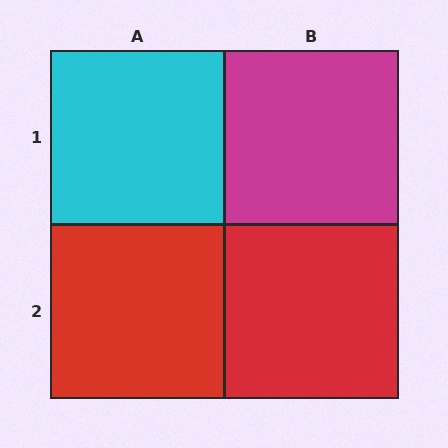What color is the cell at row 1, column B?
Magenta.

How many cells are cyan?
1 cell is cyan.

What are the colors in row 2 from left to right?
Red, red.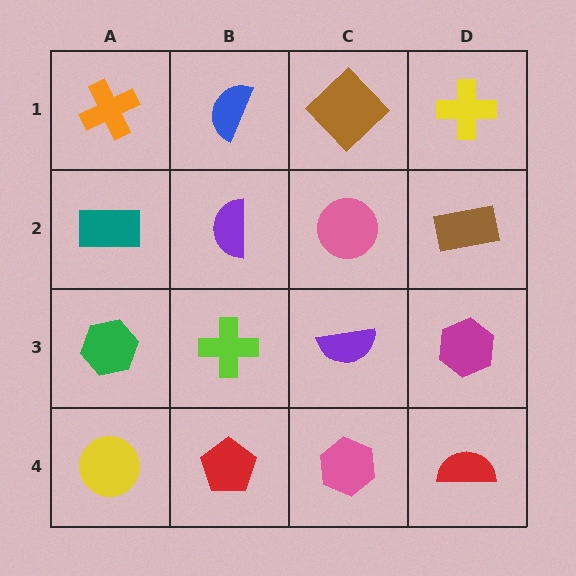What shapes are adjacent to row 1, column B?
A purple semicircle (row 2, column B), an orange cross (row 1, column A), a brown diamond (row 1, column C).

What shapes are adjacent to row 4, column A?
A green hexagon (row 3, column A), a red pentagon (row 4, column B).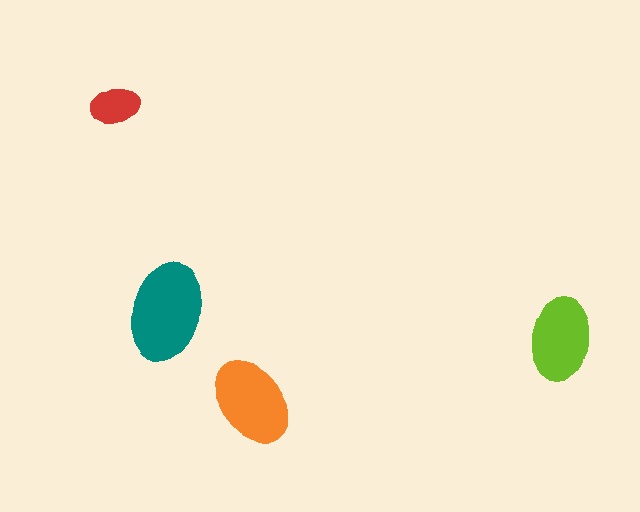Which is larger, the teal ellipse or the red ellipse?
The teal one.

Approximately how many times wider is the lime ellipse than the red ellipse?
About 1.5 times wider.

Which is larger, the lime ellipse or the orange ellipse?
The orange one.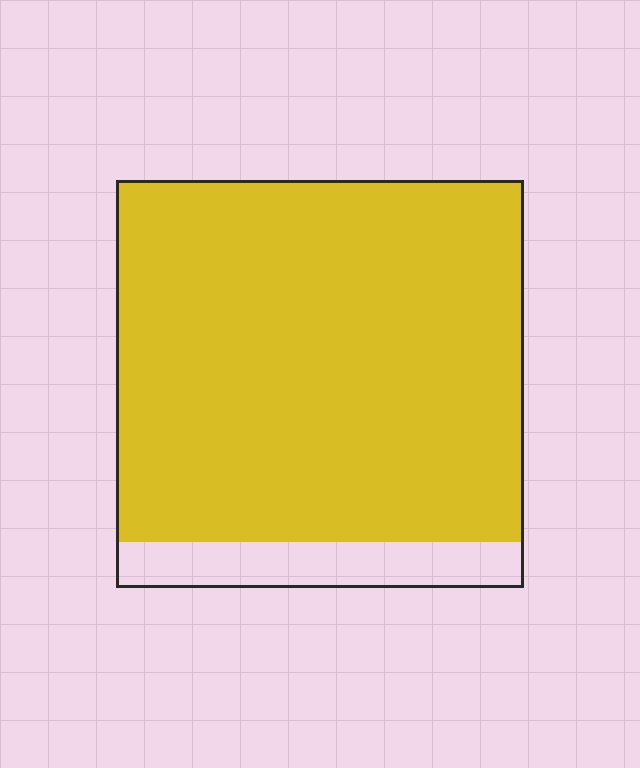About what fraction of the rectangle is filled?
About seven eighths (7/8).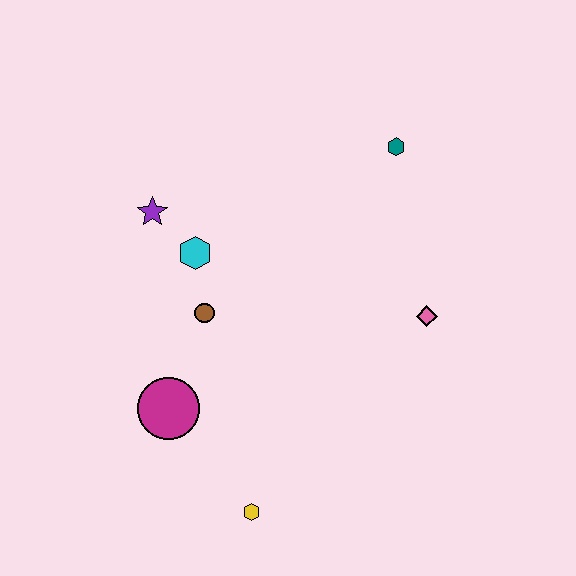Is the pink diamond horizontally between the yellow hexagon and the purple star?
No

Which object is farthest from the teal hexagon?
The yellow hexagon is farthest from the teal hexagon.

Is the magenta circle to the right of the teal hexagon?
No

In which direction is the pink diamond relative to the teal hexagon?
The pink diamond is below the teal hexagon.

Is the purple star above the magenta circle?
Yes